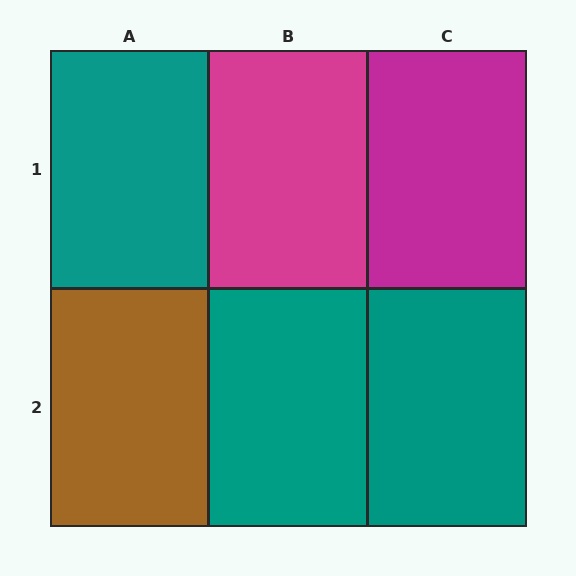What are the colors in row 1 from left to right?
Teal, magenta, magenta.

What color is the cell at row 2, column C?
Teal.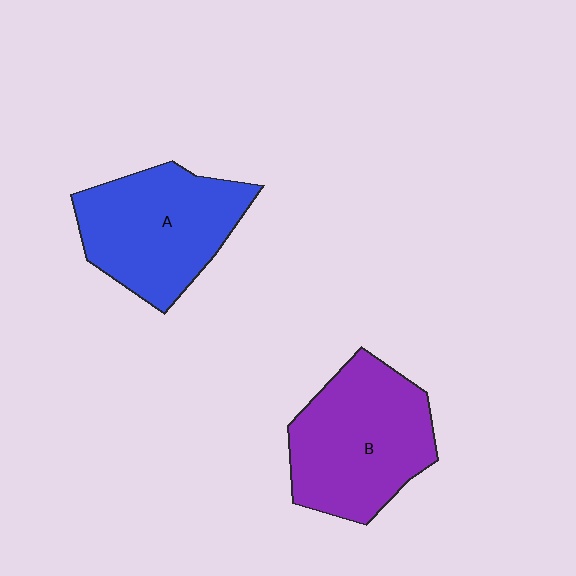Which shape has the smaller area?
Shape A (blue).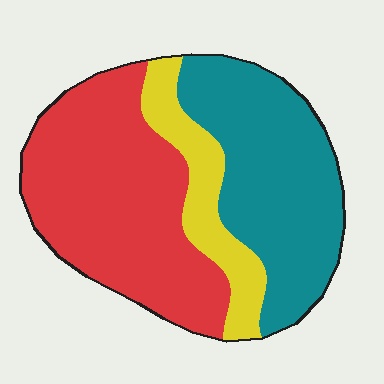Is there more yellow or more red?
Red.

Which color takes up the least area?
Yellow, at roughly 15%.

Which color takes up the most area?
Red, at roughly 45%.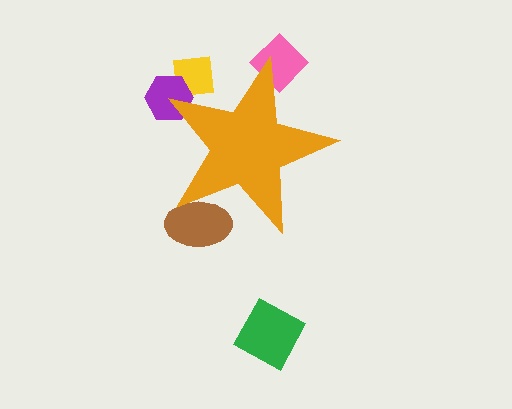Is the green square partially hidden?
No, the green square is fully visible.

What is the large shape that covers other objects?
An orange star.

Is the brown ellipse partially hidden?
Yes, the brown ellipse is partially hidden behind the orange star.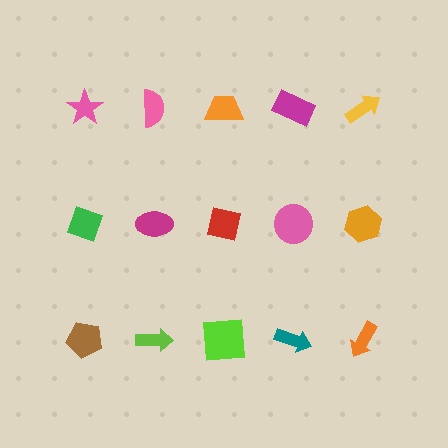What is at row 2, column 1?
A green diamond.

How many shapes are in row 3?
5 shapes.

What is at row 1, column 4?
A magenta rectangle.